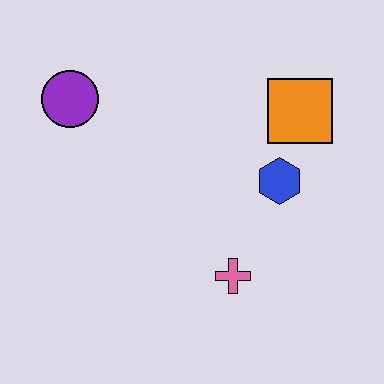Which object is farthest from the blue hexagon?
The purple circle is farthest from the blue hexagon.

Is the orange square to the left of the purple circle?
No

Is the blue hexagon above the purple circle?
No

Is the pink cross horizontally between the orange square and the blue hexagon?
No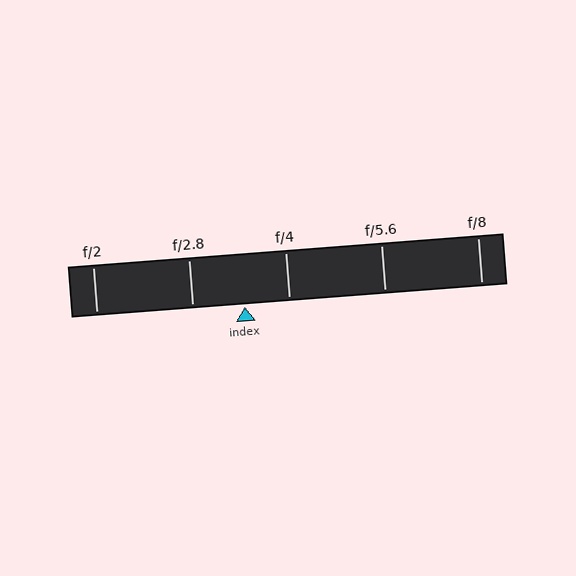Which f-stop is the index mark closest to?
The index mark is closest to f/4.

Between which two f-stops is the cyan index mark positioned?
The index mark is between f/2.8 and f/4.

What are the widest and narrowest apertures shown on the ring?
The widest aperture shown is f/2 and the narrowest is f/8.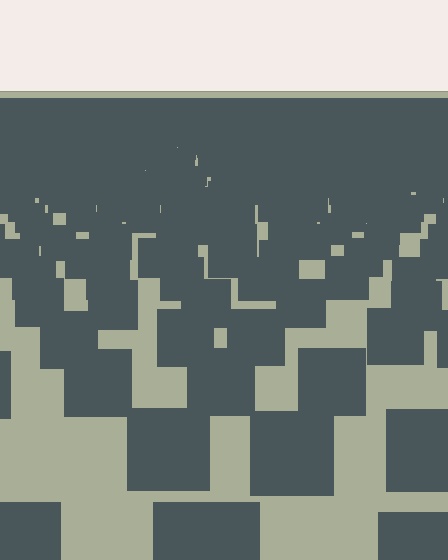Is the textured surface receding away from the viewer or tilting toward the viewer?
The surface is receding away from the viewer. Texture elements get smaller and denser toward the top.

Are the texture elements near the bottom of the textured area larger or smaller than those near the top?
Larger. Near the bottom, elements are closer to the viewer and appear at a bigger on-screen size.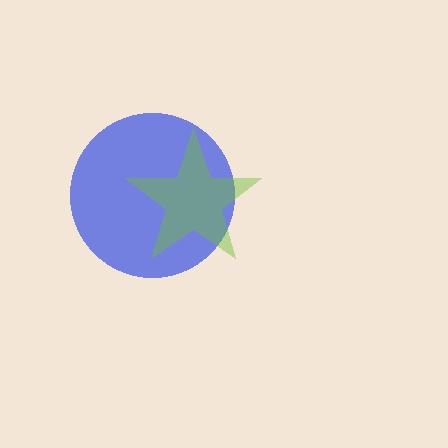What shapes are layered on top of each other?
The layered shapes are: a blue circle, a lime star.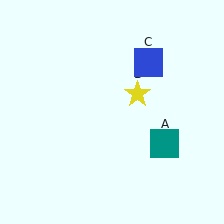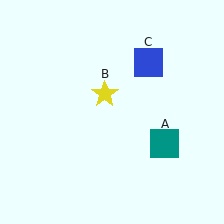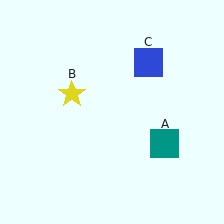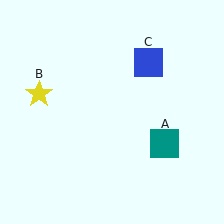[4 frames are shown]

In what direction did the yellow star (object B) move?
The yellow star (object B) moved left.